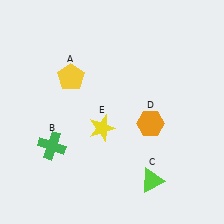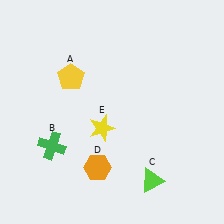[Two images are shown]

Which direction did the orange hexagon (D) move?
The orange hexagon (D) moved left.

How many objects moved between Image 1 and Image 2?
1 object moved between the two images.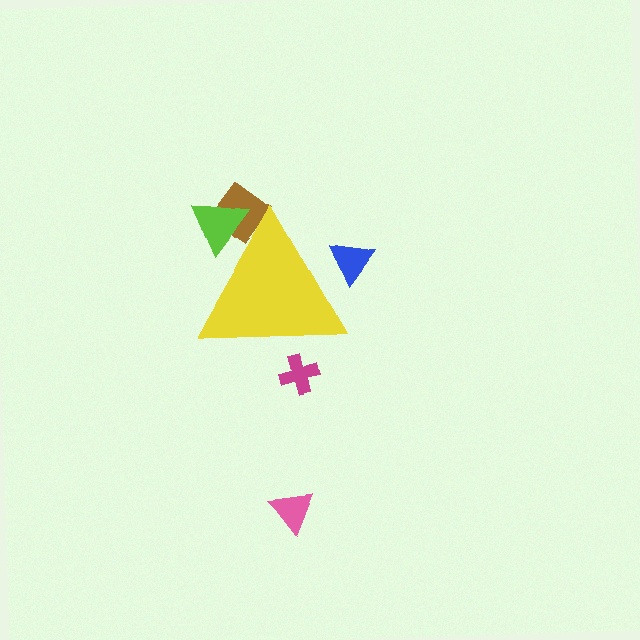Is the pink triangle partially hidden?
No, the pink triangle is fully visible.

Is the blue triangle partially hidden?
Yes, the blue triangle is partially hidden behind the yellow triangle.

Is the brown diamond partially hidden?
Yes, the brown diamond is partially hidden behind the yellow triangle.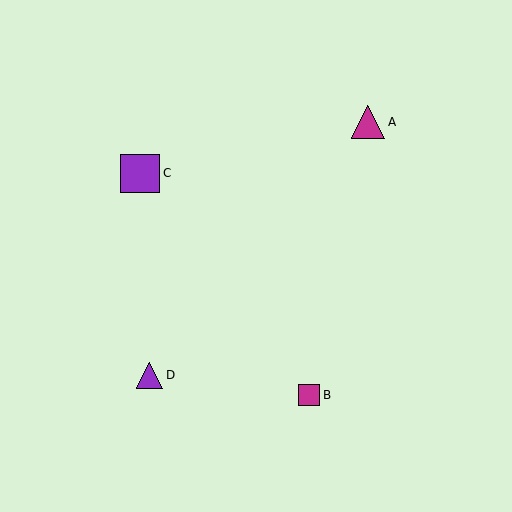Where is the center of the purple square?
The center of the purple square is at (140, 173).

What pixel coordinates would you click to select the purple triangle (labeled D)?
Click at (150, 375) to select the purple triangle D.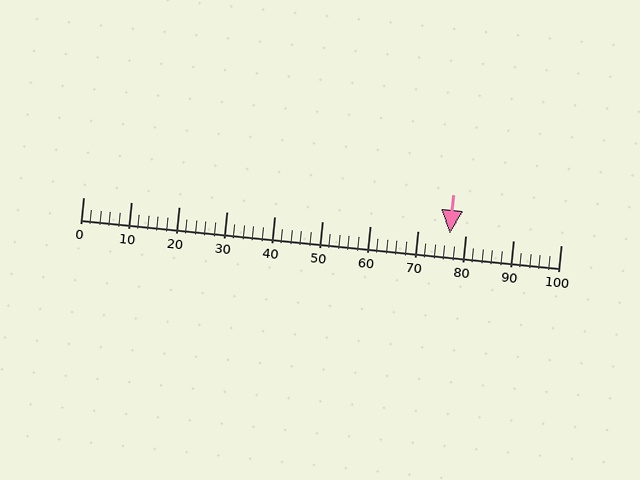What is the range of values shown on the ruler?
The ruler shows values from 0 to 100.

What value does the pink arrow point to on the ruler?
The pink arrow points to approximately 77.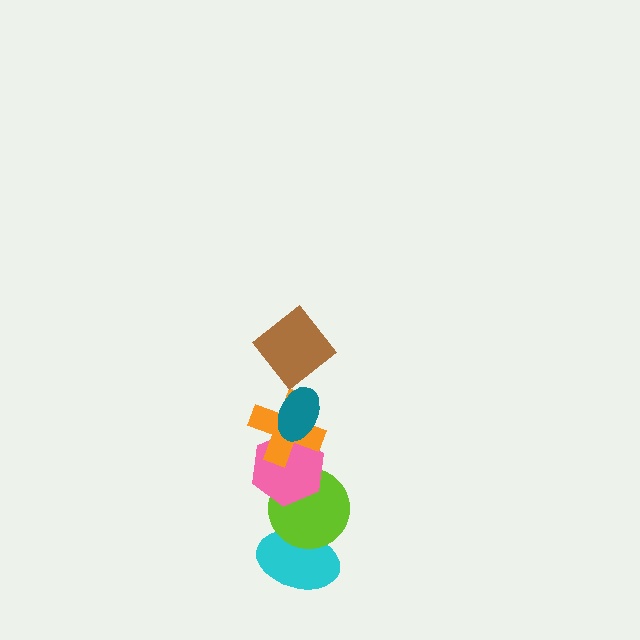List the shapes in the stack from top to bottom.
From top to bottom: the brown diamond, the teal ellipse, the orange cross, the pink hexagon, the lime circle, the cyan ellipse.